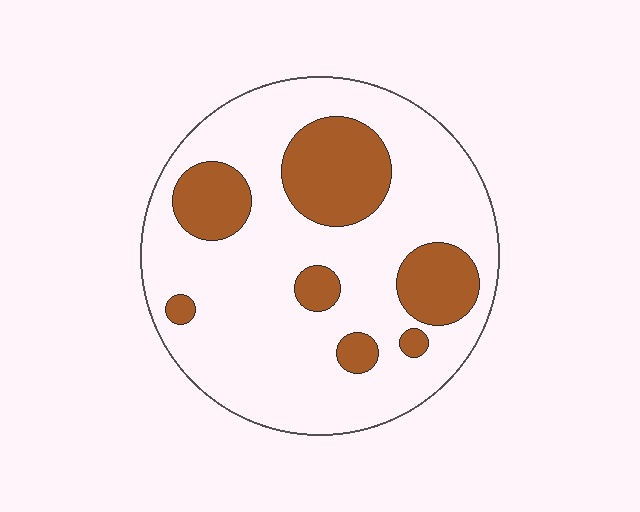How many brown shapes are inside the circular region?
7.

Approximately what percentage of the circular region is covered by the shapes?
Approximately 25%.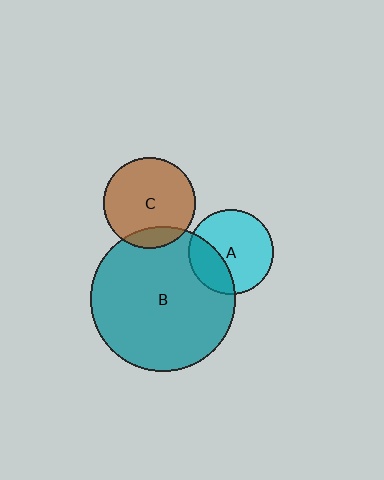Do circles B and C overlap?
Yes.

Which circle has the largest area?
Circle B (teal).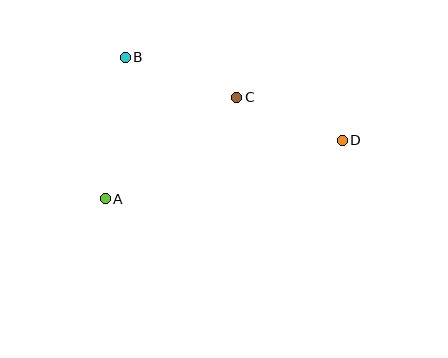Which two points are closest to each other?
Points C and D are closest to each other.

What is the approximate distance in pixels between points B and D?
The distance between B and D is approximately 232 pixels.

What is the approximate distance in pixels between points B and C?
The distance between B and C is approximately 118 pixels.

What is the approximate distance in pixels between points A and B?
The distance between A and B is approximately 143 pixels.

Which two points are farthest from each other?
Points A and D are farthest from each other.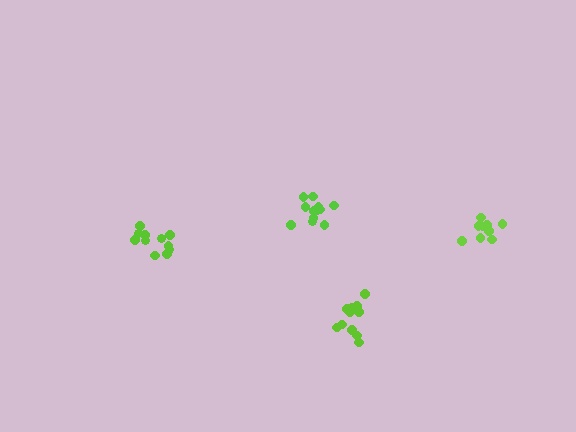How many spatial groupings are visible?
There are 4 spatial groupings.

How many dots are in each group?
Group 1: 12 dots, Group 2: 9 dots, Group 3: 11 dots, Group 4: 12 dots (44 total).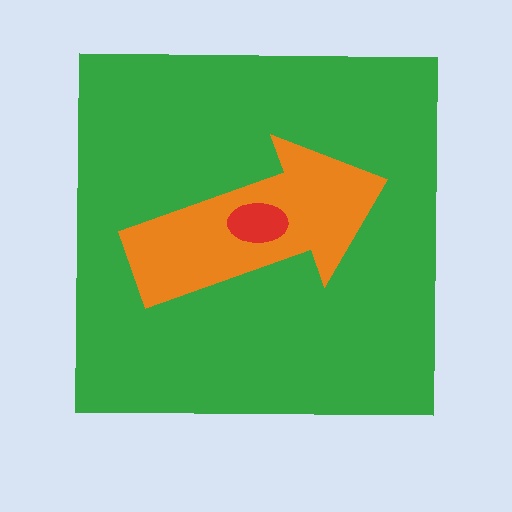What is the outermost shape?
The green square.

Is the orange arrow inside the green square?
Yes.